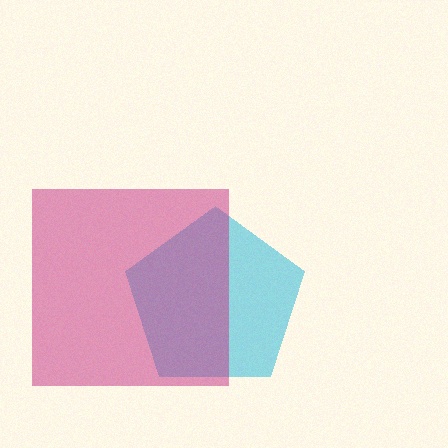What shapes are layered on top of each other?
The layered shapes are: a cyan pentagon, a magenta square.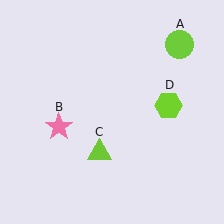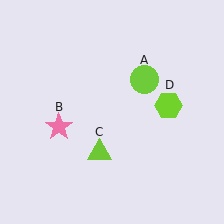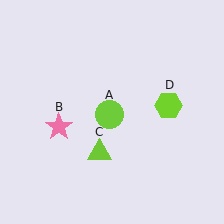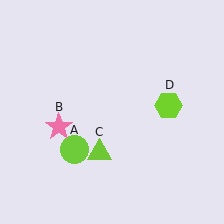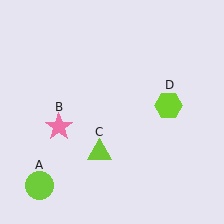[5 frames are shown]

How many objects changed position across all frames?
1 object changed position: lime circle (object A).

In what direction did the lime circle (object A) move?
The lime circle (object A) moved down and to the left.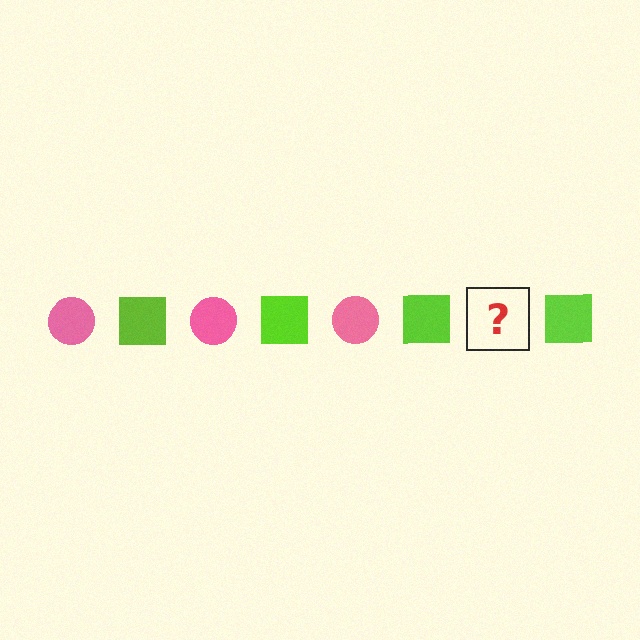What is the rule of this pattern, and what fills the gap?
The rule is that the pattern alternates between pink circle and lime square. The gap should be filled with a pink circle.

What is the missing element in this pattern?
The missing element is a pink circle.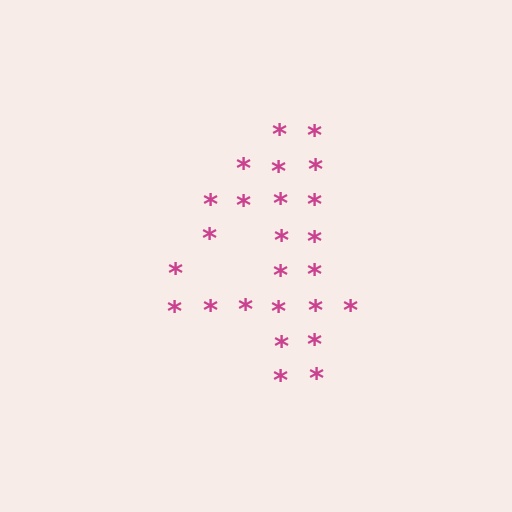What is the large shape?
The large shape is the digit 4.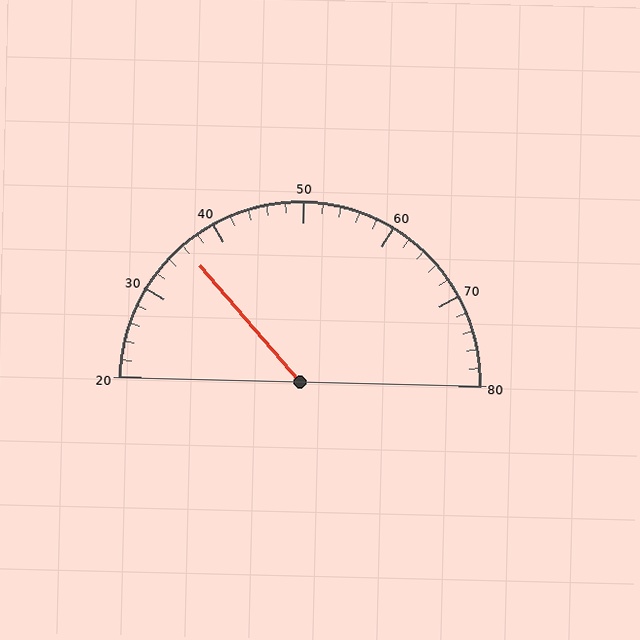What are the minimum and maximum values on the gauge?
The gauge ranges from 20 to 80.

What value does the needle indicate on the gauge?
The needle indicates approximately 36.